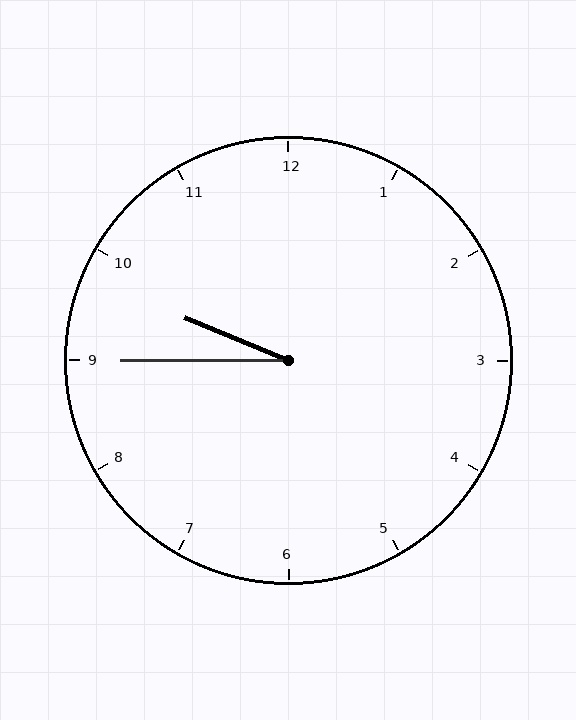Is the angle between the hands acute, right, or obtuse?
It is acute.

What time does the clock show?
9:45.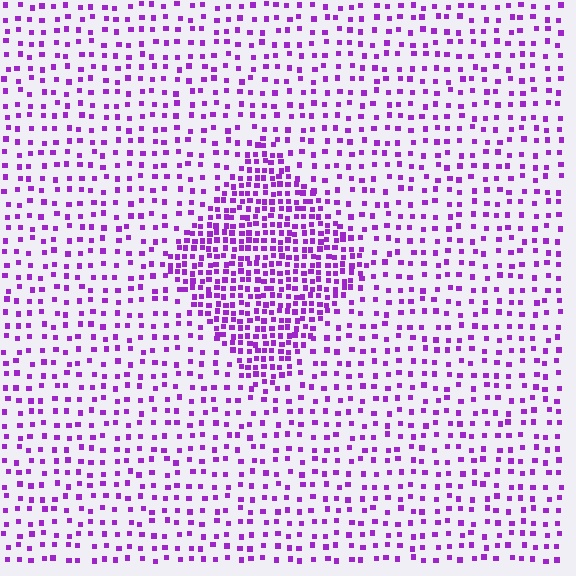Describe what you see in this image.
The image contains small purple elements arranged at two different densities. A diamond-shaped region is visible where the elements are more densely packed than the surrounding area.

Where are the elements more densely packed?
The elements are more densely packed inside the diamond boundary.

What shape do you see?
I see a diamond.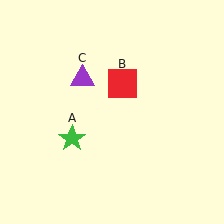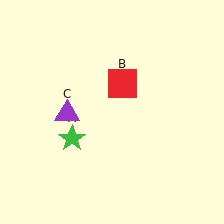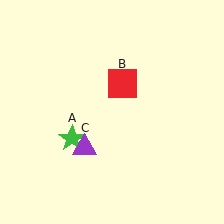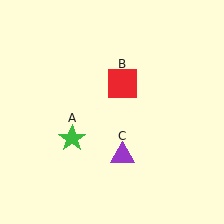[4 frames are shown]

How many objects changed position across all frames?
1 object changed position: purple triangle (object C).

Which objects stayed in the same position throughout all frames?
Green star (object A) and red square (object B) remained stationary.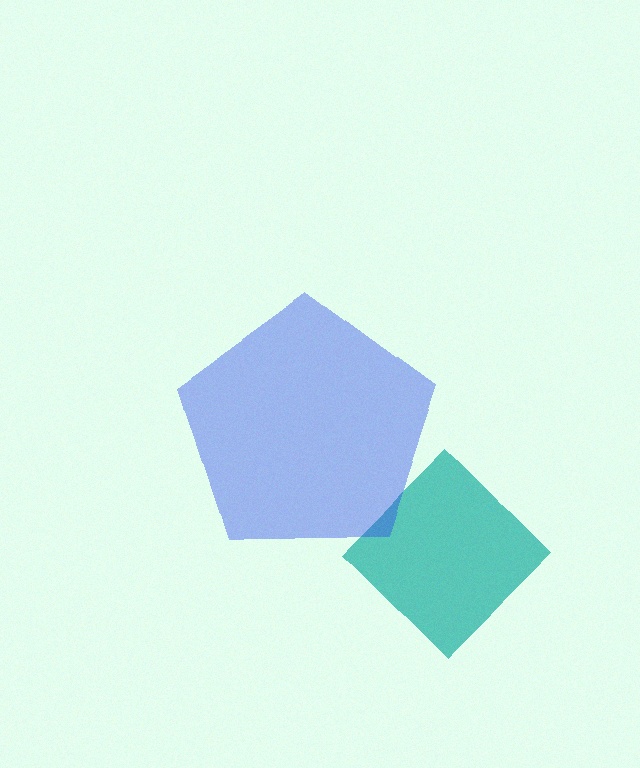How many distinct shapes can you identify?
There are 2 distinct shapes: a teal diamond, a blue pentagon.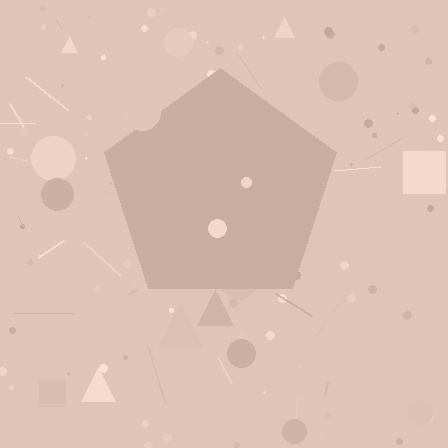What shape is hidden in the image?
A pentagon is hidden in the image.